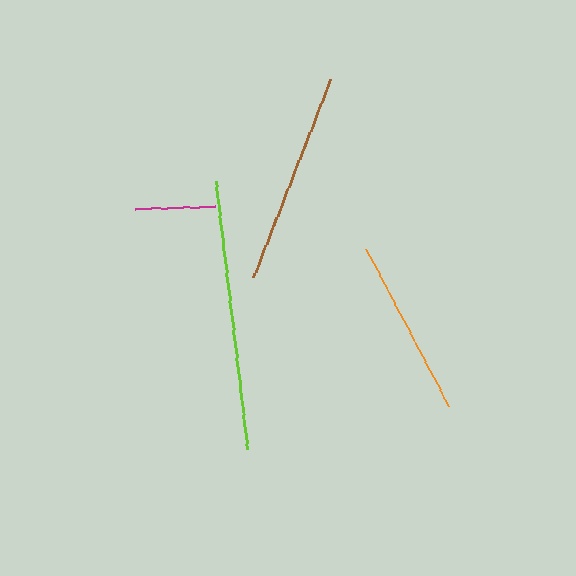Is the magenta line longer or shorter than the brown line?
The brown line is longer than the magenta line.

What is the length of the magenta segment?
The magenta segment is approximately 80 pixels long.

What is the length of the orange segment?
The orange segment is approximately 178 pixels long.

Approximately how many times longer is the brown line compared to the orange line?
The brown line is approximately 1.2 times the length of the orange line.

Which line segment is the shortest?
The magenta line is the shortest at approximately 80 pixels.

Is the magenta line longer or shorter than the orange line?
The orange line is longer than the magenta line.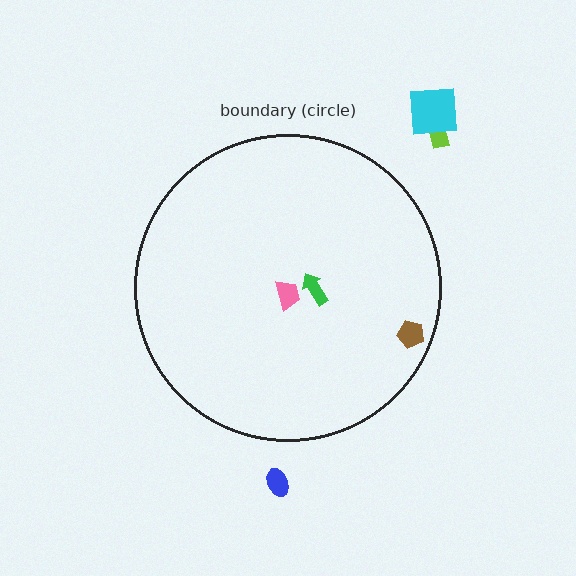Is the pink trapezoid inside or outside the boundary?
Inside.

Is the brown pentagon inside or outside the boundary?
Inside.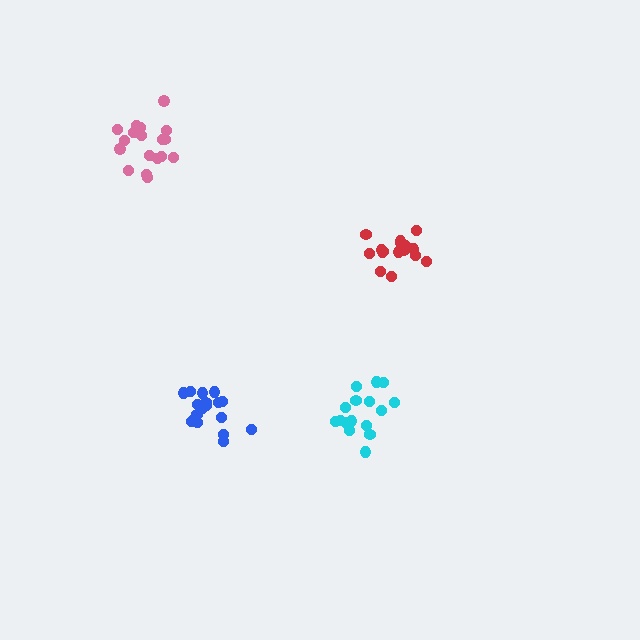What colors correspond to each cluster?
The clusters are colored: blue, pink, red, cyan.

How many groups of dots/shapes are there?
There are 4 groups.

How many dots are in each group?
Group 1: 18 dots, Group 2: 18 dots, Group 3: 17 dots, Group 4: 17 dots (70 total).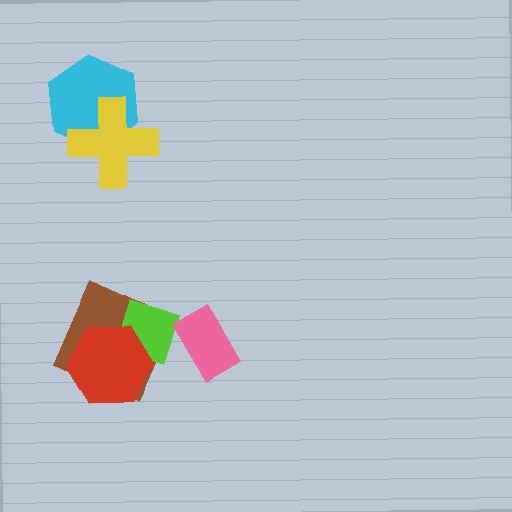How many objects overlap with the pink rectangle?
1 object overlaps with the pink rectangle.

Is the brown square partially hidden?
Yes, it is partially covered by another shape.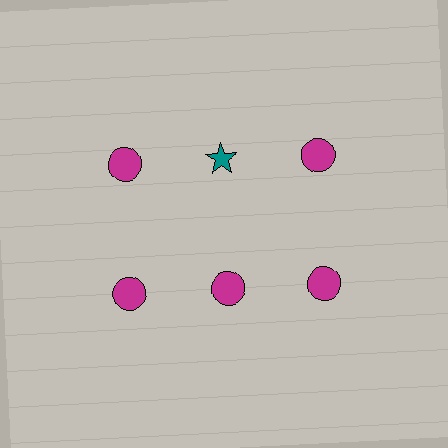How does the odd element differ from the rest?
It differs in both color (teal instead of magenta) and shape (star instead of circle).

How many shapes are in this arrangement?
There are 6 shapes arranged in a grid pattern.